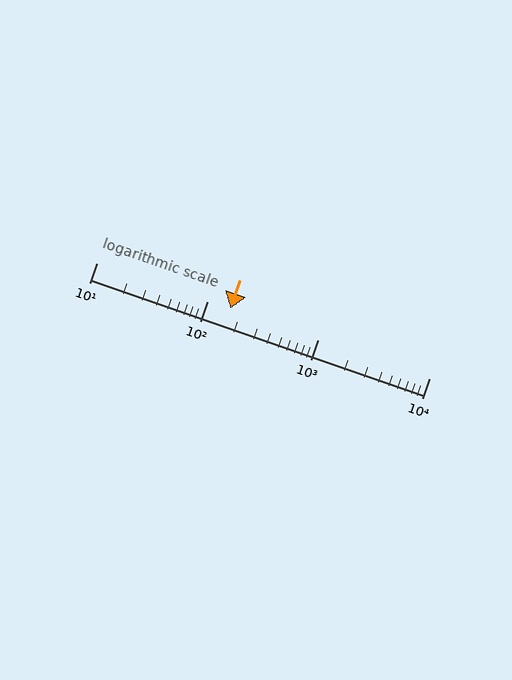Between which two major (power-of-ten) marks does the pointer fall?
The pointer is between 100 and 1000.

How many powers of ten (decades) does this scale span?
The scale spans 3 decades, from 10 to 10000.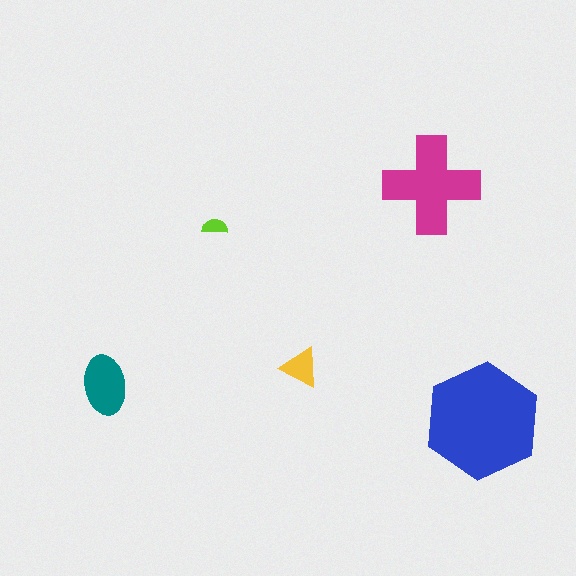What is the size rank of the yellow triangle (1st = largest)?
4th.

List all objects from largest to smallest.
The blue hexagon, the magenta cross, the teal ellipse, the yellow triangle, the lime semicircle.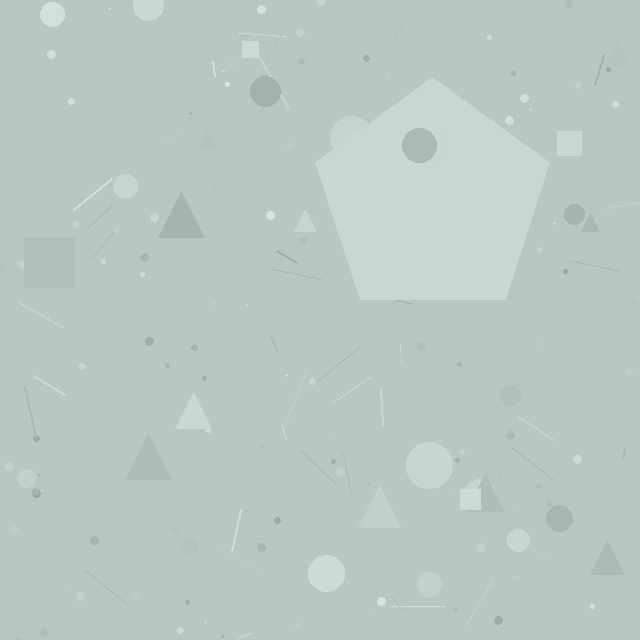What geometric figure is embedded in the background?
A pentagon is embedded in the background.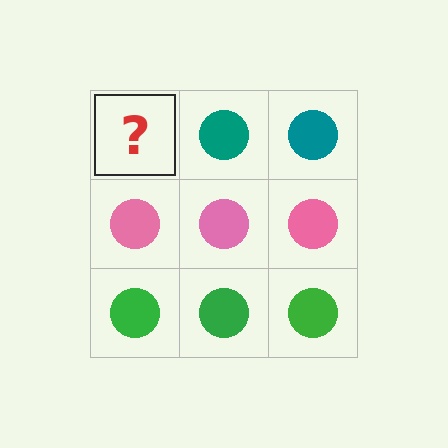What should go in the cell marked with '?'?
The missing cell should contain a teal circle.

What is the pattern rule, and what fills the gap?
The rule is that each row has a consistent color. The gap should be filled with a teal circle.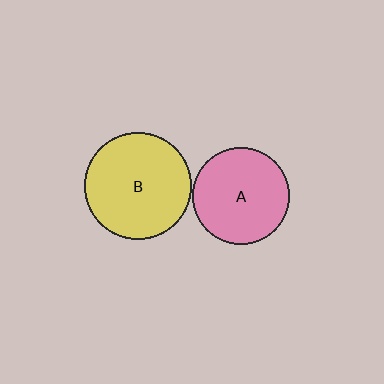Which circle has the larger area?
Circle B (yellow).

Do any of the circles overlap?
No, none of the circles overlap.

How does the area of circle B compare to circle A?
Approximately 1.2 times.